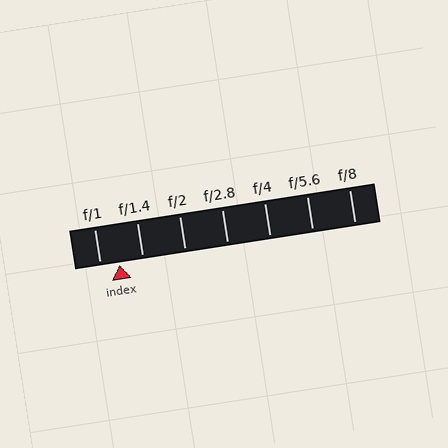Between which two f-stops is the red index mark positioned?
The index mark is between f/1 and f/1.4.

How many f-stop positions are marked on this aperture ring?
There are 7 f-stop positions marked.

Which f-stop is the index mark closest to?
The index mark is closest to f/1.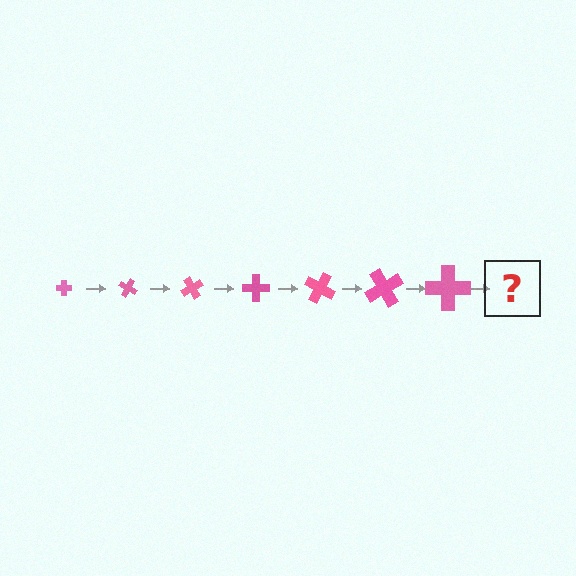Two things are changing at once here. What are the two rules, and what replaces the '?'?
The two rules are that the cross grows larger each step and it rotates 30 degrees each step. The '?' should be a cross, larger than the previous one and rotated 210 degrees from the start.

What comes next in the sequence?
The next element should be a cross, larger than the previous one and rotated 210 degrees from the start.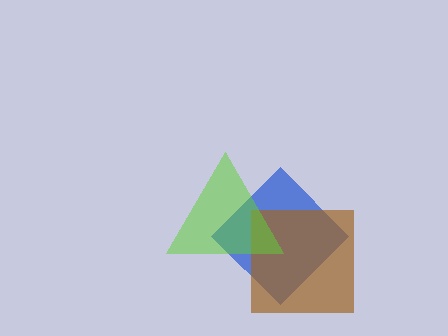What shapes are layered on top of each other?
The layered shapes are: a blue diamond, a brown square, a lime triangle.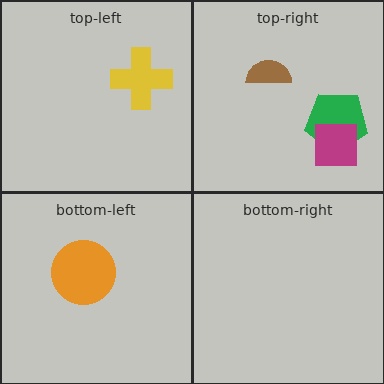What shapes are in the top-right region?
The green pentagon, the magenta square, the brown semicircle.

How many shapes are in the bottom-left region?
1.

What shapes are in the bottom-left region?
The orange circle.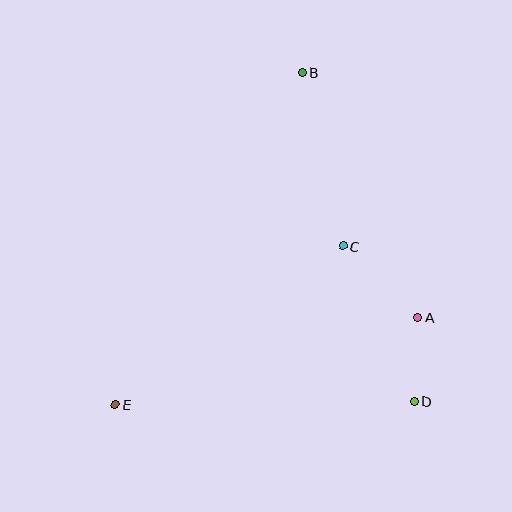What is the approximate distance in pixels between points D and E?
The distance between D and E is approximately 299 pixels.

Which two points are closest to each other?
Points A and D are closest to each other.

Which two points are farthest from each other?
Points B and E are farthest from each other.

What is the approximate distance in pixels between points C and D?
The distance between C and D is approximately 171 pixels.